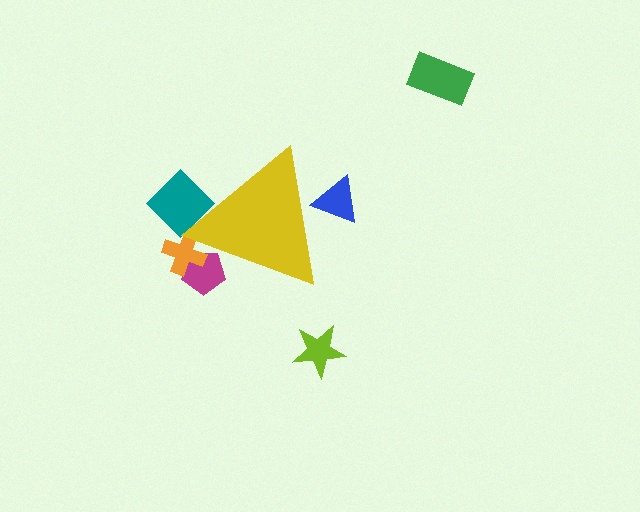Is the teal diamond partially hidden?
Yes, the teal diamond is partially hidden behind the yellow triangle.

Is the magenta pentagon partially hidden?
Yes, the magenta pentagon is partially hidden behind the yellow triangle.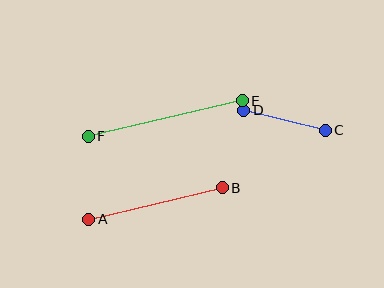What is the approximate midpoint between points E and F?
The midpoint is at approximately (165, 118) pixels.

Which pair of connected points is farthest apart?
Points E and F are farthest apart.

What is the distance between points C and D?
The distance is approximately 84 pixels.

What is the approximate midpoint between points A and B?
The midpoint is at approximately (156, 204) pixels.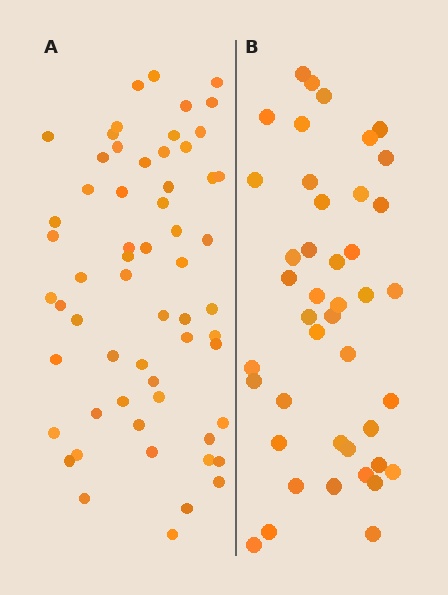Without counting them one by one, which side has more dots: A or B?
Region A (the left region) has more dots.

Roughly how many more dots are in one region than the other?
Region A has approximately 15 more dots than region B.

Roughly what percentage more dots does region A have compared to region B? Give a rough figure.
About 40% more.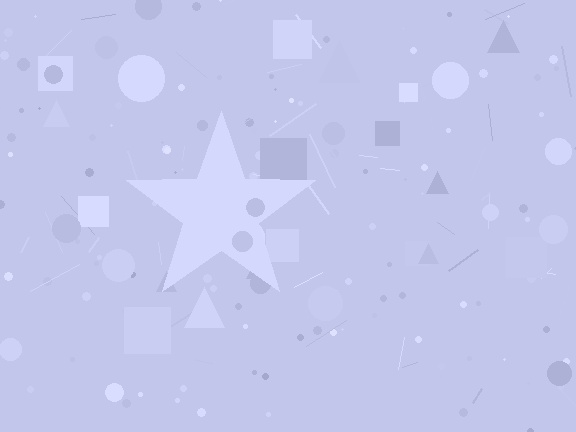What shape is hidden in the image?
A star is hidden in the image.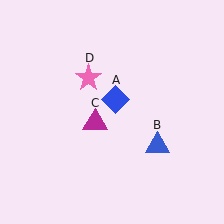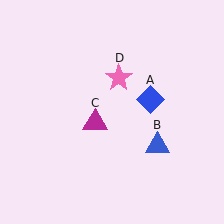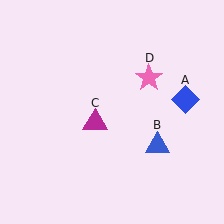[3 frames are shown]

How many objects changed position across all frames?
2 objects changed position: blue diamond (object A), pink star (object D).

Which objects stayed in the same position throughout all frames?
Blue triangle (object B) and magenta triangle (object C) remained stationary.